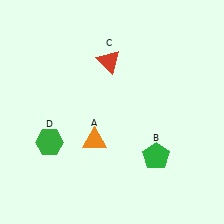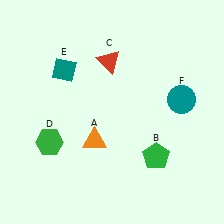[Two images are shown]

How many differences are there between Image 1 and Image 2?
There are 2 differences between the two images.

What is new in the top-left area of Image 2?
A teal diamond (E) was added in the top-left area of Image 2.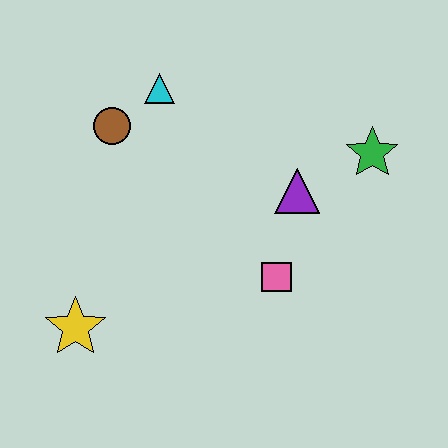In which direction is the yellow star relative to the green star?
The yellow star is to the left of the green star.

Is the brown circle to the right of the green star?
No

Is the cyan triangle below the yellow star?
No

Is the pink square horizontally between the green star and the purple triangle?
No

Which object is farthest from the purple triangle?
The yellow star is farthest from the purple triangle.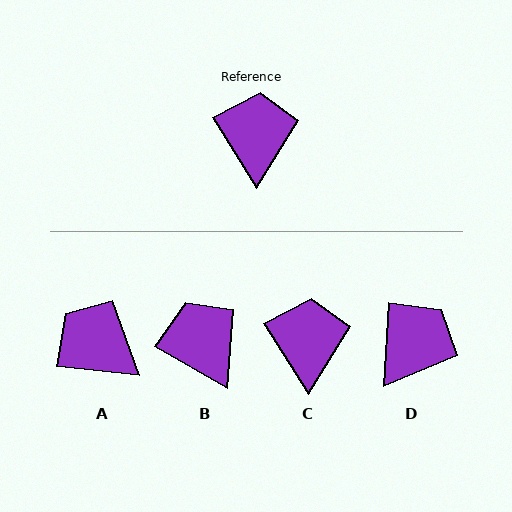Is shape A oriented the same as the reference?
No, it is off by about 52 degrees.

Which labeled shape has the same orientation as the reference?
C.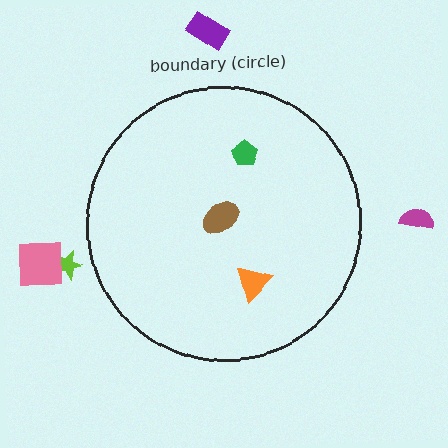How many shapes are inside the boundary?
3 inside, 4 outside.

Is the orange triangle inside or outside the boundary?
Inside.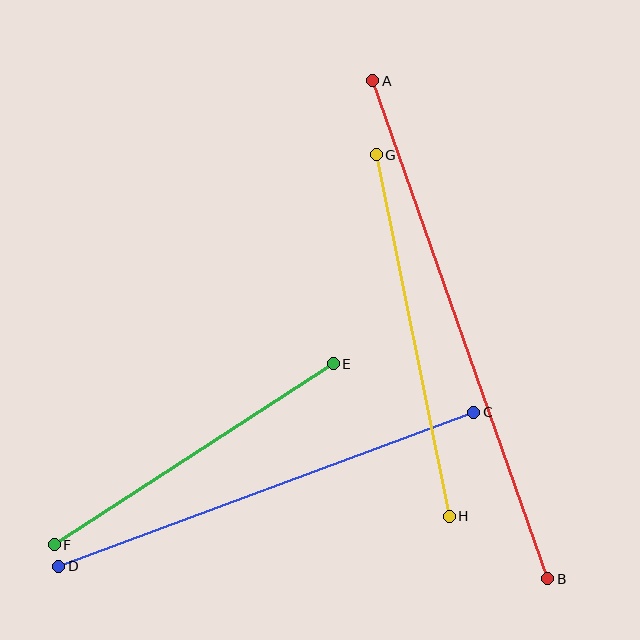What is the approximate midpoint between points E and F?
The midpoint is at approximately (194, 454) pixels.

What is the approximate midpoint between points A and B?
The midpoint is at approximately (460, 330) pixels.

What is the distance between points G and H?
The distance is approximately 369 pixels.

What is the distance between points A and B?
The distance is approximately 528 pixels.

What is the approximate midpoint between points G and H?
The midpoint is at approximately (413, 335) pixels.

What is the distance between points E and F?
The distance is approximately 333 pixels.